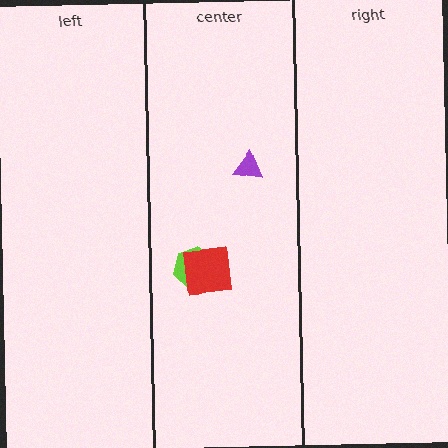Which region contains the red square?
The center region.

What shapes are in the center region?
The lime hexagon, the red square, the purple triangle.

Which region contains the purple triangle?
The center region.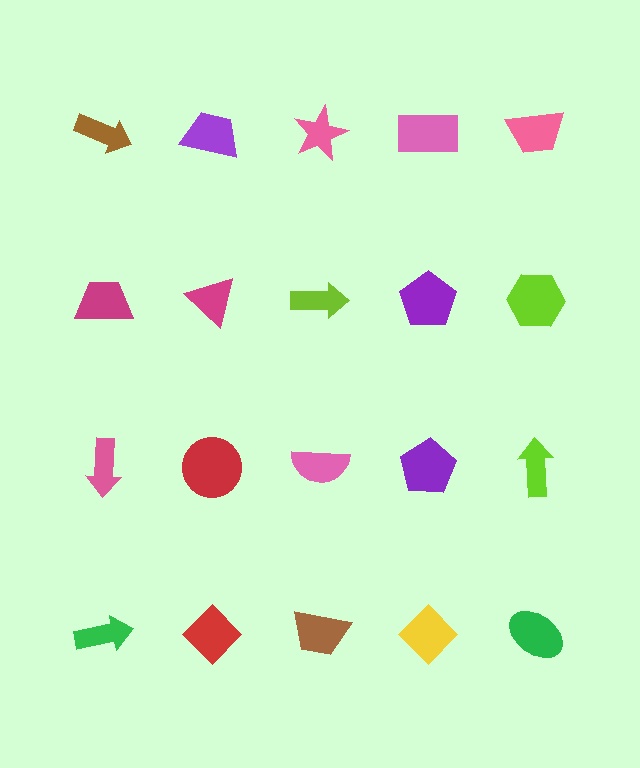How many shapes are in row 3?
5 shapes.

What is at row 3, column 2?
A red circle.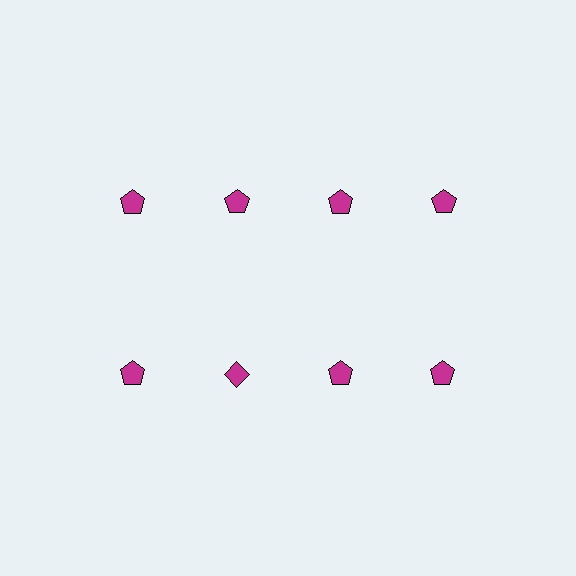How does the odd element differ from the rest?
It has a different shape: diamond instead of pentagon.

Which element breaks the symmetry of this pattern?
The magenta diamond in the second row, second from left column breaks the symmetry. All other shapes are magenta pentagons.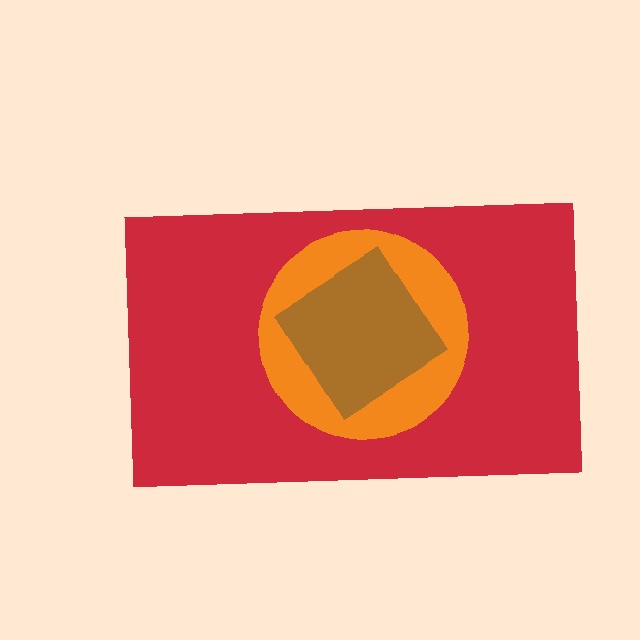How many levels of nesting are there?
3.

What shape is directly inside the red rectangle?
The orange circle.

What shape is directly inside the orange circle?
The brown diamond.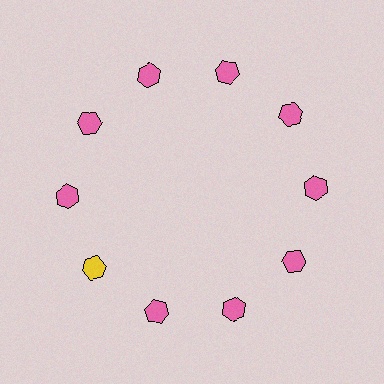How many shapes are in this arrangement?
There are 10 shapes arranged in a ring pattern.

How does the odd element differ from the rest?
It has a different color: yellow instead of pink.